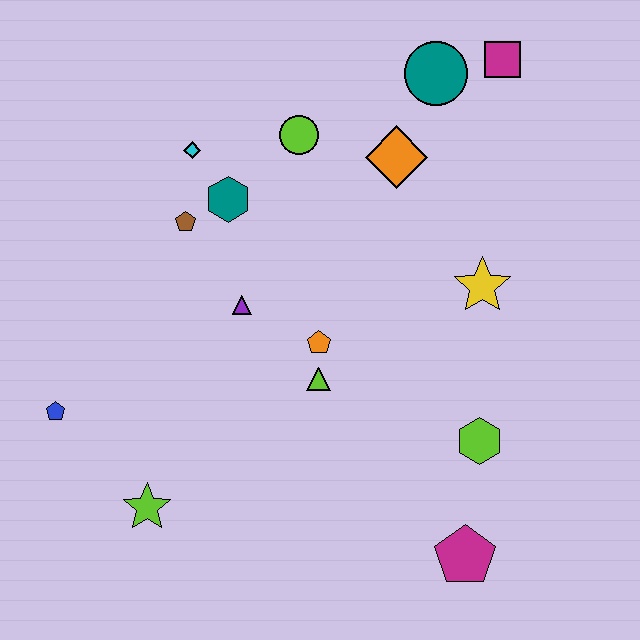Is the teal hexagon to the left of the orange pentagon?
Yes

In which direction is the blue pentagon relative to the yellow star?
The blue pentagon is to the left of the yellow star.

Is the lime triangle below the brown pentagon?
Yes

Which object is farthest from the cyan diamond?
The magenta pentagon is farthest from the cyan diamond.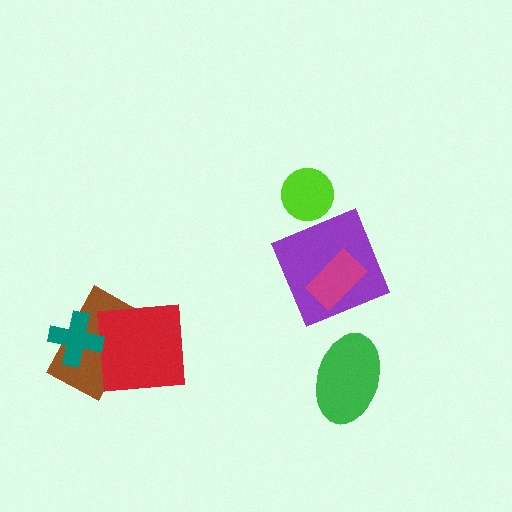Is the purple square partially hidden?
Yes, it is partially covered by another shape.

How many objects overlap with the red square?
1 object overlaps with the red square.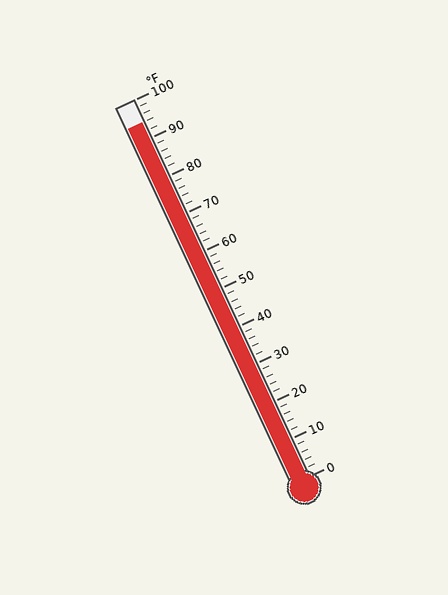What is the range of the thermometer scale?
The thermometer scale ranges from 0°F to 100°F.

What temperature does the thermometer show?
The thermometer shows approximately 94°F.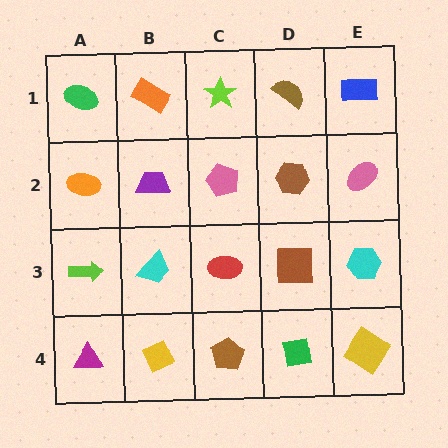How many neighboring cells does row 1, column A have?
2.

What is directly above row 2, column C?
A lime star.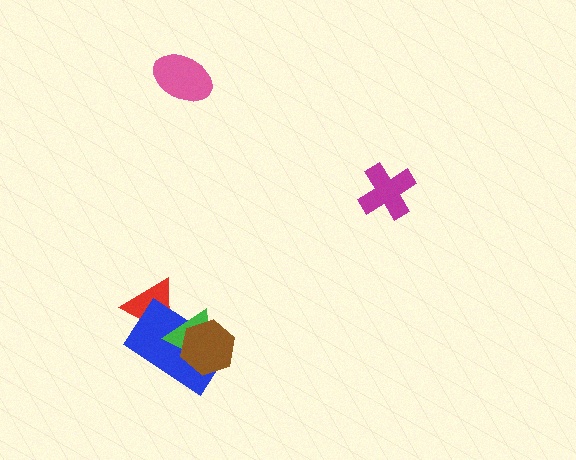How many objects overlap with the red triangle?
2 objects overlap with the red triangle.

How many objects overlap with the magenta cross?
0 objects overlap with the magenta cross.